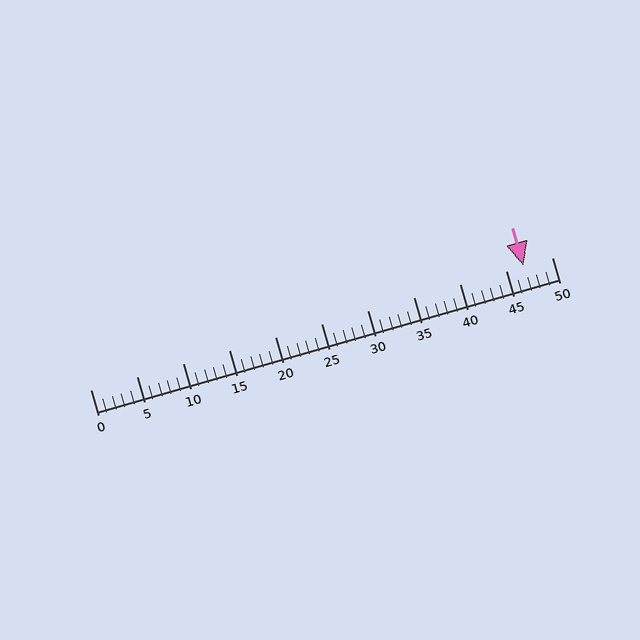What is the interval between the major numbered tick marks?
The major tick marks are spaced 5 units apart.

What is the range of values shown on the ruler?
The ruler shows values from 0 to 50.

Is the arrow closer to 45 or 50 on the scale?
The arrow is closer to 45.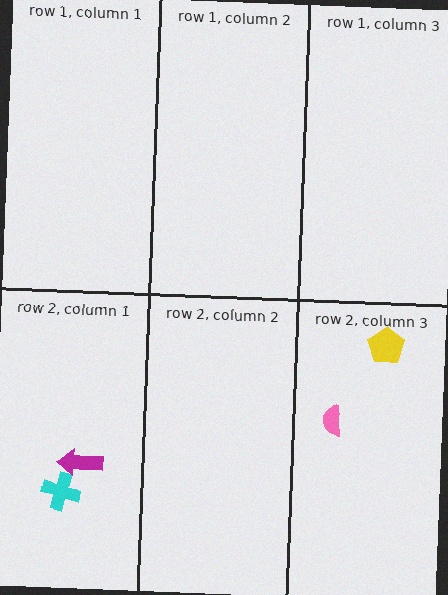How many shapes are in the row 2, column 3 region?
2.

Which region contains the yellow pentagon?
The row 2, column 3 region.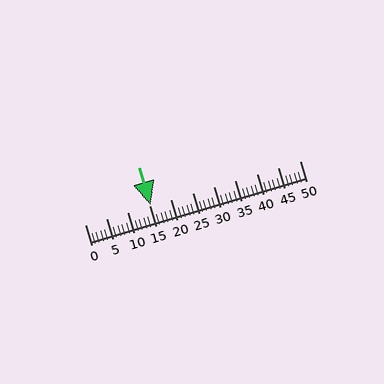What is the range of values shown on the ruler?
The ruler shows values from 0 to 50.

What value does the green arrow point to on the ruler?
The green arrow points to approximately 15.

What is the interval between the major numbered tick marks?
The major tick marks are spaced 5 units apart.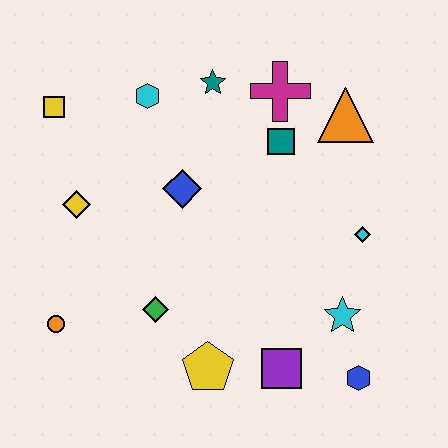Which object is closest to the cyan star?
The blue hexagon is closest to the cyan star.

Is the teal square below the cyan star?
No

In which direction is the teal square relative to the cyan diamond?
The teal square is above the cyan diamond.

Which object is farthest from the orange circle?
The orange triangle is farthest from the orange circle.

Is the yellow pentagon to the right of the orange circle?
Yes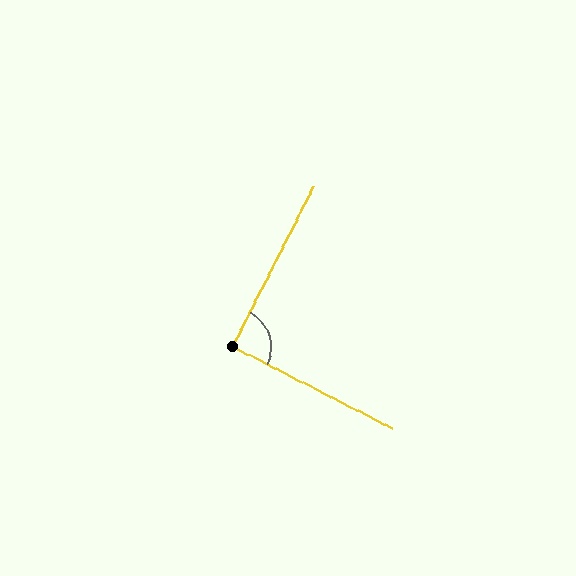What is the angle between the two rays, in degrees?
Approximately 90 degrees.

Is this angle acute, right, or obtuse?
It is approximately a right angle.